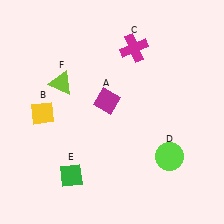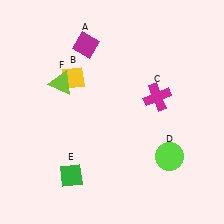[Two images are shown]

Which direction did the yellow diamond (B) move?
The yellow diamond (B) moved up.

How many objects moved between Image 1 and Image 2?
3 objects moved between the two images.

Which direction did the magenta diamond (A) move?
The magenta diamond (A) moved up.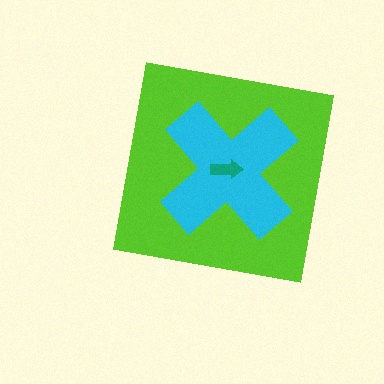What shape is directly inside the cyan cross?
The teal arrow.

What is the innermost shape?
The teal arrow.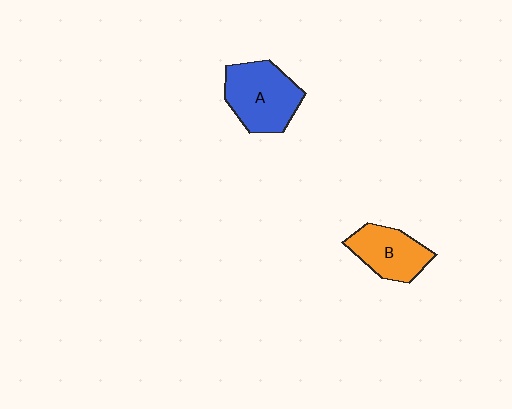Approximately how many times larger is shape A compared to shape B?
Approximately 1.3 times.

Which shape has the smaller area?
Shape B (orange).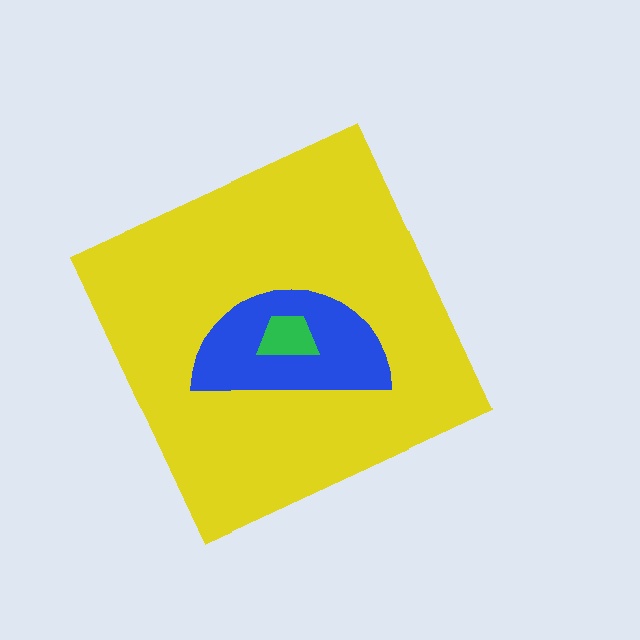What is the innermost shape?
The green trapezoid.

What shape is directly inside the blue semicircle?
The green trapezoid.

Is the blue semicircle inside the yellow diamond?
Yes.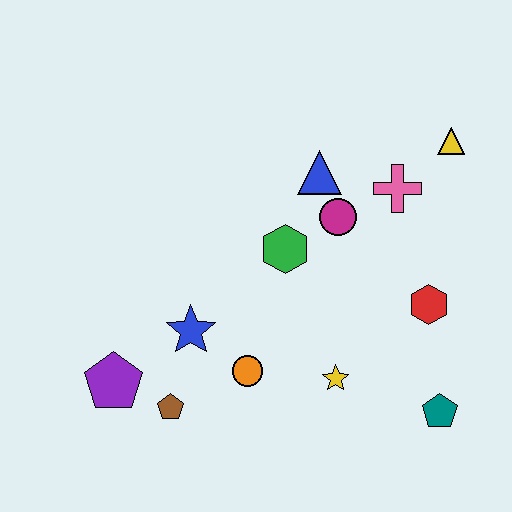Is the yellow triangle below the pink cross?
No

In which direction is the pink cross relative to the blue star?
The pink cross is to the right of the blue star.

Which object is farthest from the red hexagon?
The purple pentagon is farthest from the red hexagon.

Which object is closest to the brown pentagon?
The purple pentagon is closest to the brown pentagon.